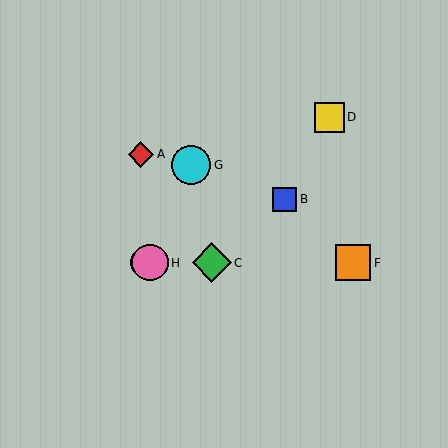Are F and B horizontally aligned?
No, F is at y≈263 and B is at y≈199.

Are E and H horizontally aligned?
Yes, both are at y≈263.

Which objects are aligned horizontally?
Objects C, E, F, H are aligned horizontally.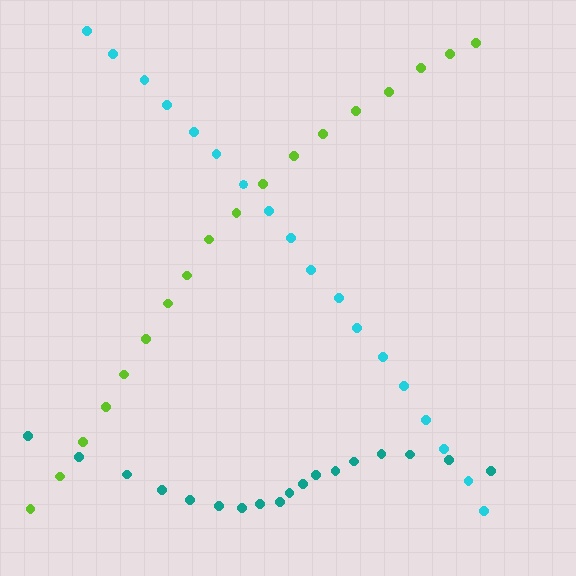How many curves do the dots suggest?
There are 3 distinct paths.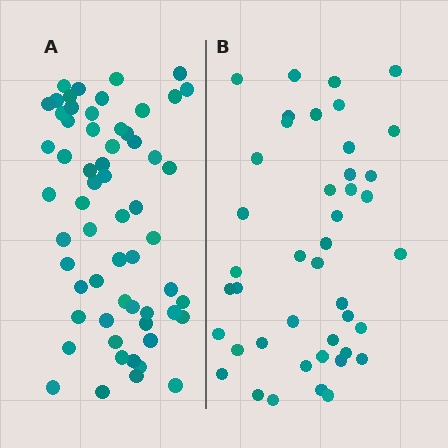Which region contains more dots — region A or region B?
Region A (the left region) has more dots.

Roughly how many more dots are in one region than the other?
Region A has approximately 15 more dots than region B.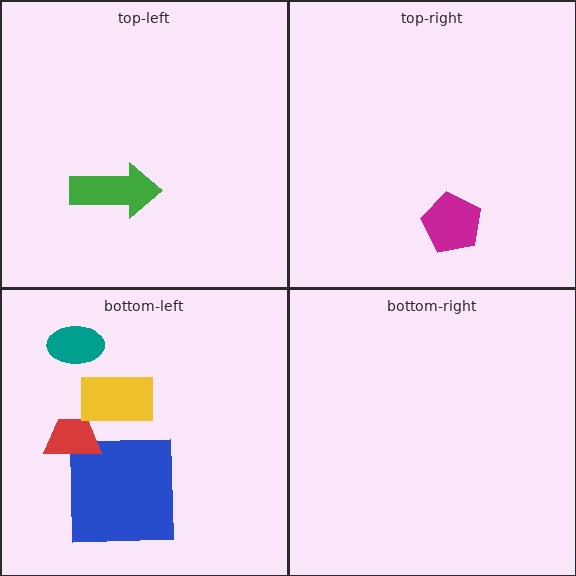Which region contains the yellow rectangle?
The bottom-left region.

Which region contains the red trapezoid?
The bottom-left region.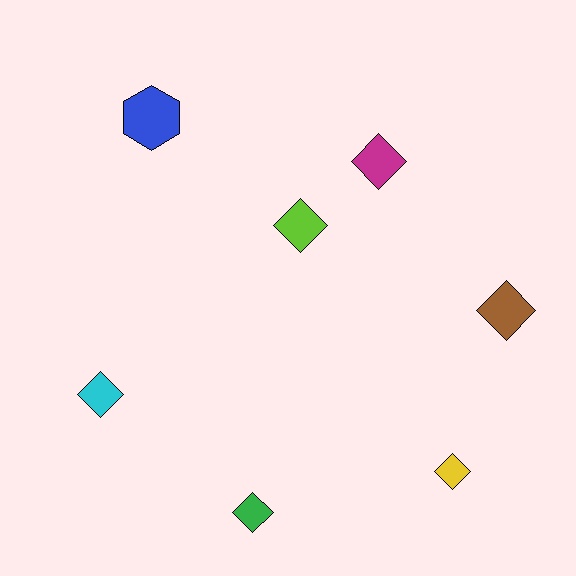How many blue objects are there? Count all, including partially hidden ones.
There is 1 blue object.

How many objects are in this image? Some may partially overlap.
There are 7 objects.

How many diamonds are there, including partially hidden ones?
There are 6 diamonds.